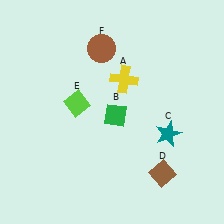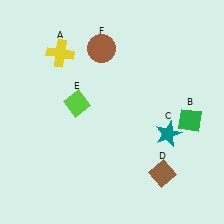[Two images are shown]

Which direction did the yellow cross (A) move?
The yellow cross (A) moved left.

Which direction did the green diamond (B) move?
The green diamond (B) moved right.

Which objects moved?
The objects that moved are: the yellow cross (A), the green diamond (B).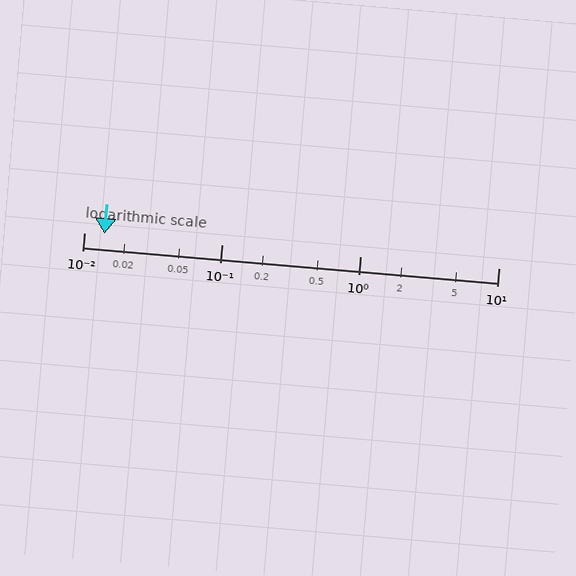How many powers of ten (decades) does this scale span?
The scale spans 3 decades, from 0.01 to 10.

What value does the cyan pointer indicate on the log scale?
The pointer indicates approximately 0.014.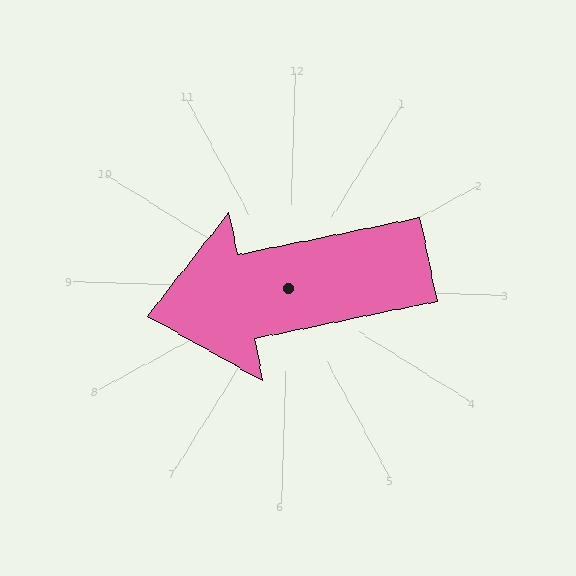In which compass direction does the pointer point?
West.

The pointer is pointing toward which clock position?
Roughly 9 o'clock.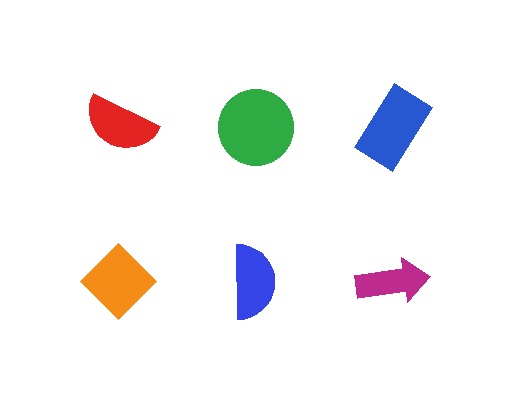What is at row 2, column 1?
An orange diamond.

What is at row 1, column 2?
A green circle.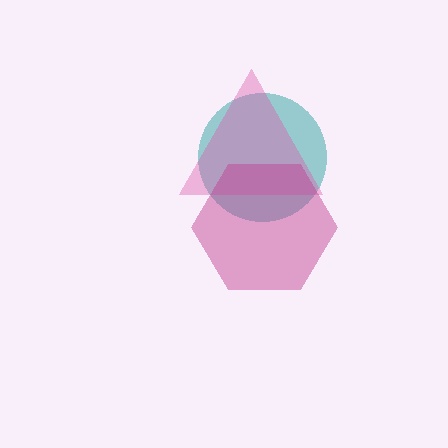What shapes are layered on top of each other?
The layered shapes are: a teal circle, a pink triangle, a magenta hexagon.